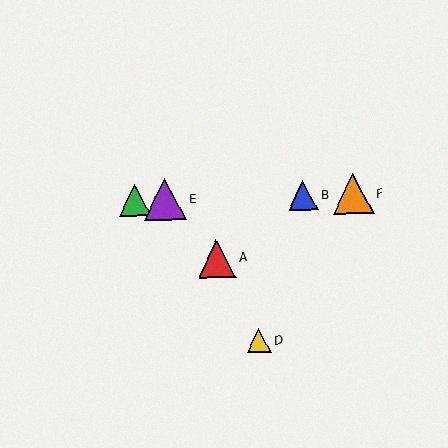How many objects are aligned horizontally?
4 objects (B, C, E, F) are aligned horizontally.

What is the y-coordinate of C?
Object C is at y≈200.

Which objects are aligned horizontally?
Objects B, C, E, F are aligned horizontally.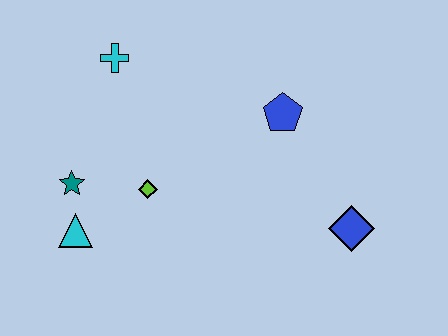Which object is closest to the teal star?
The cyan triangle is closest to the teal star.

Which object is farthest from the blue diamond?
The cyan cross is farthest from the blue diamond.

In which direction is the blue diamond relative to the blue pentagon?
The blue diamond is below the blue pentagon.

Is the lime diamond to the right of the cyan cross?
Yes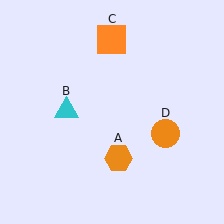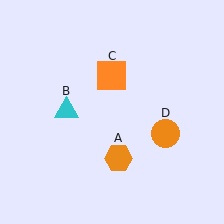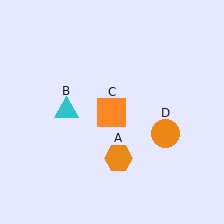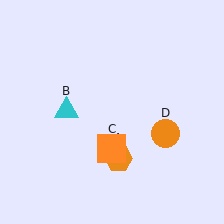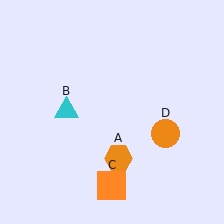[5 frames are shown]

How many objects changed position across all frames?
1 object changed position: orange square (object C).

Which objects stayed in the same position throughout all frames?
Orange hexagon (object A) and cyan triangle (object B) and orange circle (object D) remained stationary.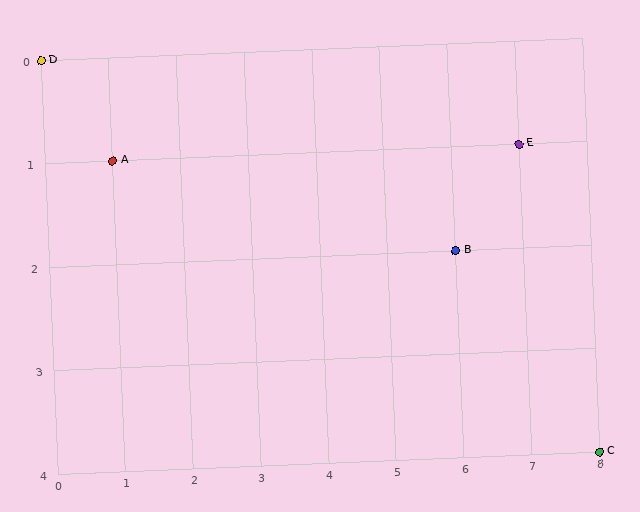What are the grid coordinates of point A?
Point A is at grid coordinates (1, 1).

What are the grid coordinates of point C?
Point C is at grid coordinates (8, 4).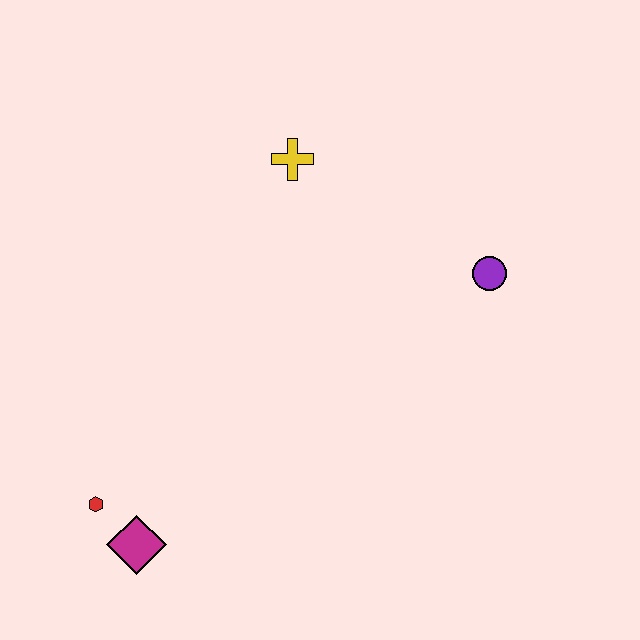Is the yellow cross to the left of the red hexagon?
No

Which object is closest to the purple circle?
The yellow cross is closest to the purple circle.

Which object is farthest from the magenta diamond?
The purple circle is farthest from the magenta diamond.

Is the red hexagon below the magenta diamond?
No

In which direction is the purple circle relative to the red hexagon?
The purple circle is to the right of the red hexagon.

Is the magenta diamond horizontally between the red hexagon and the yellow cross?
Yes